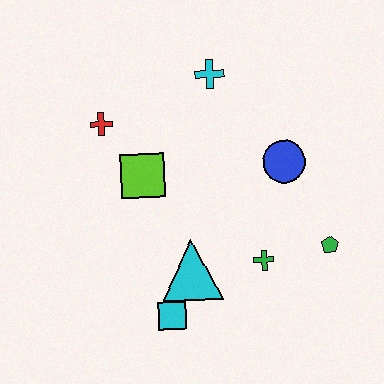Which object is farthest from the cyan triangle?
The cyan cross is farthest from the cyan triangle.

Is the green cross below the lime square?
Yes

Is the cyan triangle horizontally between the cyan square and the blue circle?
Yes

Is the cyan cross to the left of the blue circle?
Yes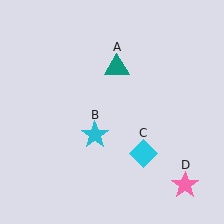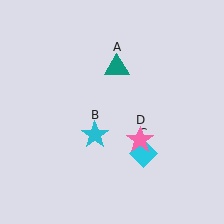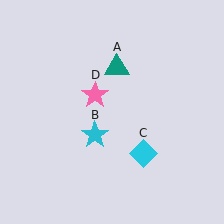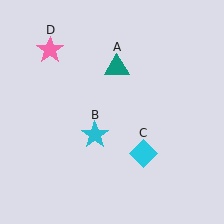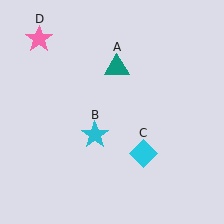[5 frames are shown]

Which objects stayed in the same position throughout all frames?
Teal triangle (object A) and cyan star (object B) and cyan diamond (object C) remained stationary.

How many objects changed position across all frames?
1 object changed position: pink star (object D).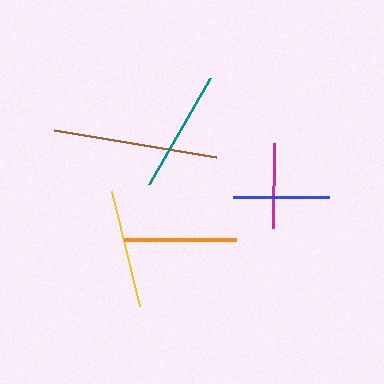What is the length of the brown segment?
The brown segment is approximately 164 pixels long.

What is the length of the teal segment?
The teal segment is approximately 123 pixels long.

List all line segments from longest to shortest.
From longest to shortest: brown, teal, yellow, orange, blue, magenta.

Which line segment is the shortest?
The magenta line is the shortest at approximately 85 pixels.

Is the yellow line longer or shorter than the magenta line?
The yellow line is longer than the magenta line.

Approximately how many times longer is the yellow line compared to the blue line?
The yellow line is approximately 1.2 times the length of the blue line.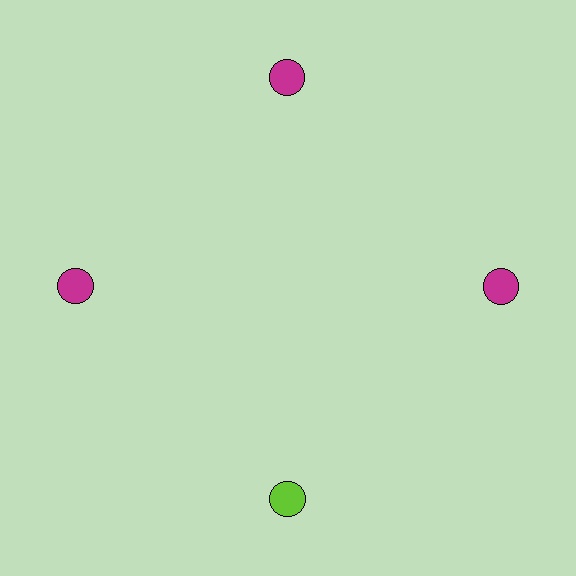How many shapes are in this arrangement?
There are 4 shapes arranged in a ring pattern.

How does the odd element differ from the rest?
It has a different color: lime instead of magenta.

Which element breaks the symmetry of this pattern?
The lime circle at roughly the 6 o'clock position breaks the symmetry. All other shapes are magenta circles.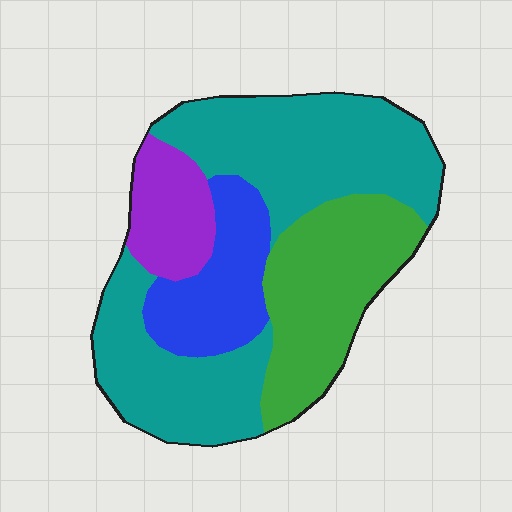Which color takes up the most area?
Teal, at roughly 50%.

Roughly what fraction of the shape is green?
Green covers about 25% of the shape.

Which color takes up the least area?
Purple, at roughly 10%.